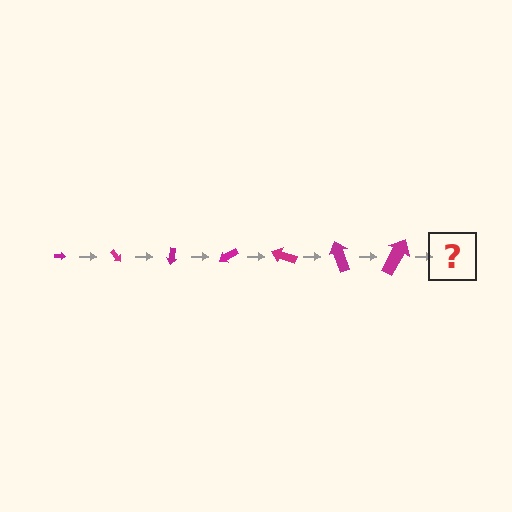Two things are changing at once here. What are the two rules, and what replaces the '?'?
The two rules are that the arrow grows larger each step and it rotates 50 degrees each step. The '?' should be an arrow, larger than the previous one and rotated 350 degrees from the start.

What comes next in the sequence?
The next element should be an arrow, larger than the previous one and rotated 350 degrees from the start.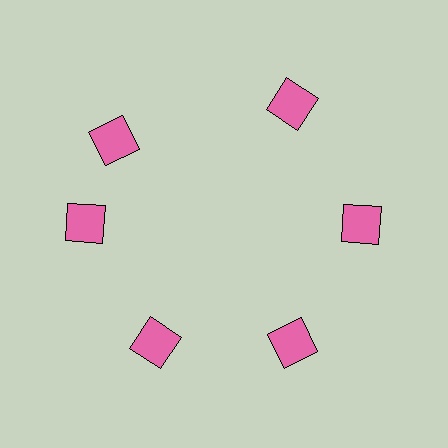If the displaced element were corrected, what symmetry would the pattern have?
It would have 6-fold rotational symmetry — the pattern would map onto itself every 60 degrees.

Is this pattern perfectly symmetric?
No. The 6 pink squares are arranged in a ring, but one element near the 11 o'clock position is rotated out of alignment along the ring, breaking the 6-fold rotational symmetry.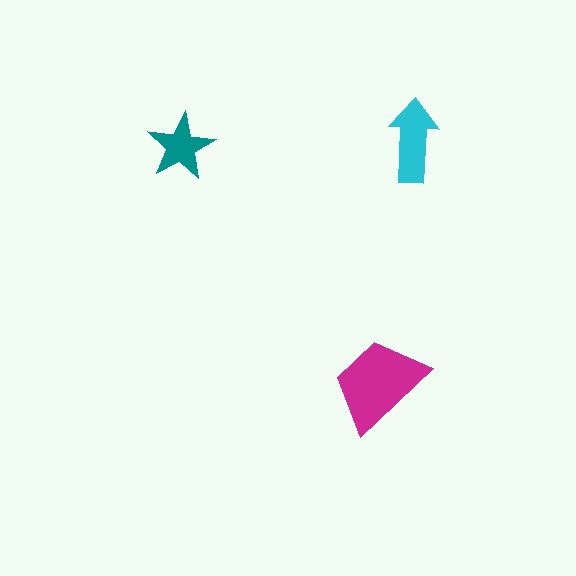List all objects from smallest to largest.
The teal star, the cyan arrow, the magenta trapezoid.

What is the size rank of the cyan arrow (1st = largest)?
2nd.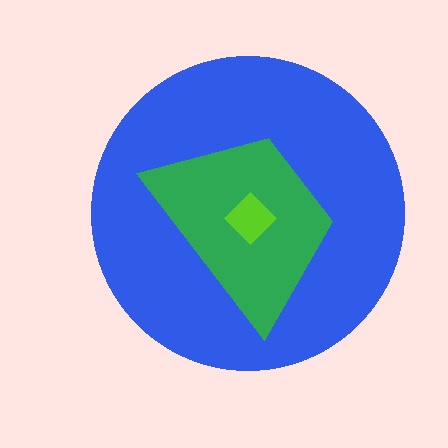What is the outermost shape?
The blue circle.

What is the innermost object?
The lime diamond.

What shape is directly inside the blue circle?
The green trapezoid.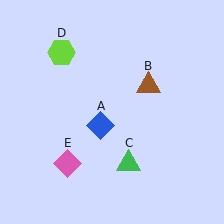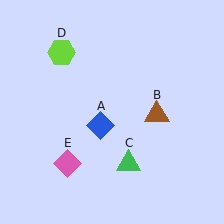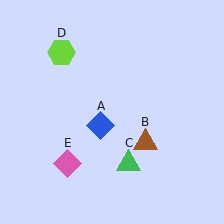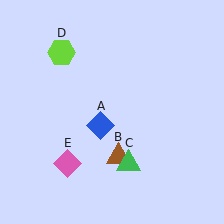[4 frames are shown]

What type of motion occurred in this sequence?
The brown triangle (object B) rotated clockwise around the center of the scene.